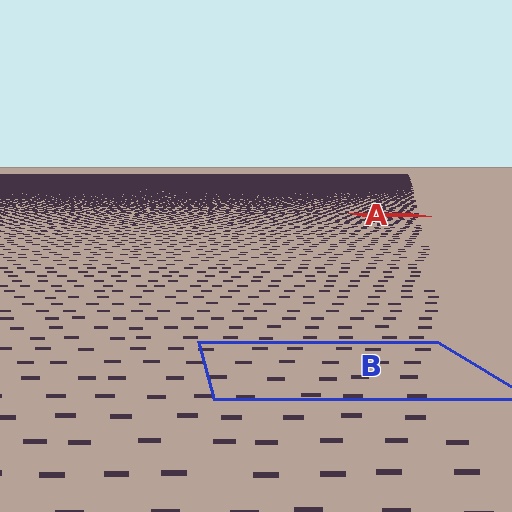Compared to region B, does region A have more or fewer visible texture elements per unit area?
Region A has more texture elements per unit area — they are packed more densely because it is farther away.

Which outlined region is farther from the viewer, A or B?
Region A is farther from the viewer — the texture elements inside it appear smaller and more densely packed.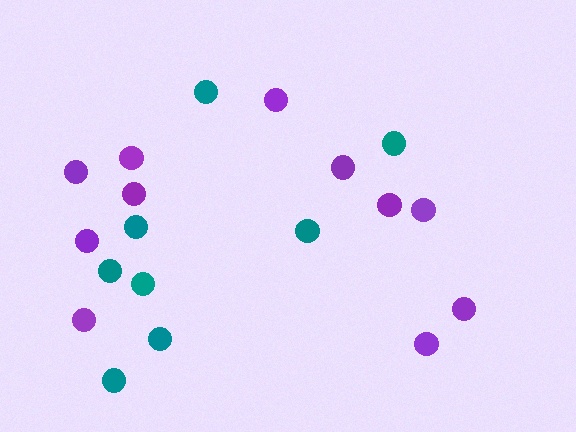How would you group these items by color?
There are 2 groups: one group of teal circles (8) and one group of purple circles (11).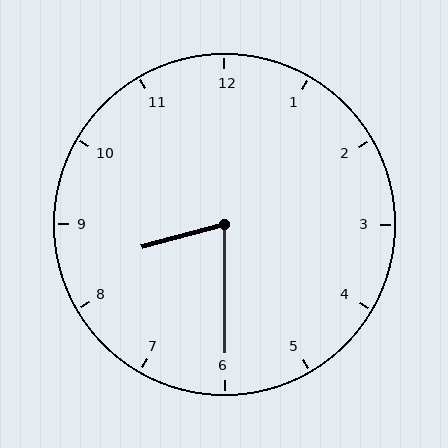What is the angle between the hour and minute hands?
Approximately 75 degrees.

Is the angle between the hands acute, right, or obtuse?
It is acute.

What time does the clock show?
8:30.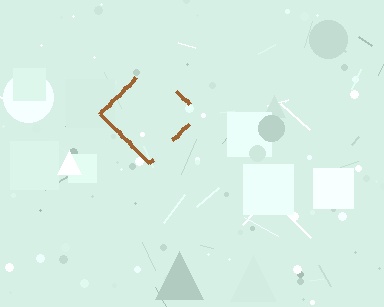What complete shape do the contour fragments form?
The contour fragments form a diamond.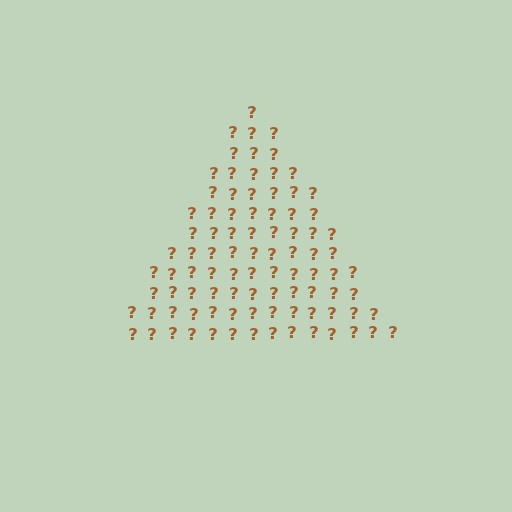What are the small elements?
The small elements are question marks.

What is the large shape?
The large shape is a triangle.